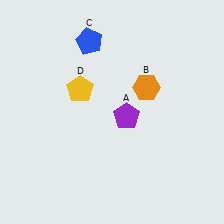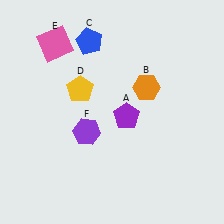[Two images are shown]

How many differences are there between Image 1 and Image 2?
There are 2 differences between the two images.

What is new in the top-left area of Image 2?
A pink square (E) was added in the top-left area of Image 2.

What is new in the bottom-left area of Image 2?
A purple hexagon (F) was added in the bottom-left area of Image 2.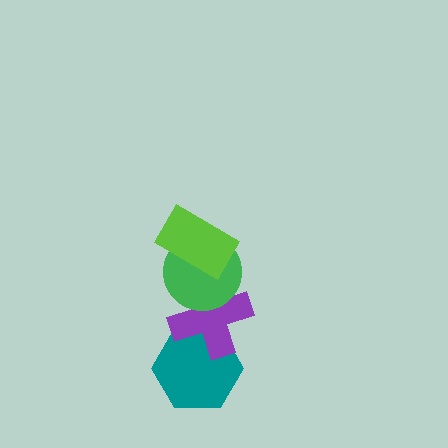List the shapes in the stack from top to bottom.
From top to bottom: the lime rectangle, the green circle, the purple cross, the teal hexagon.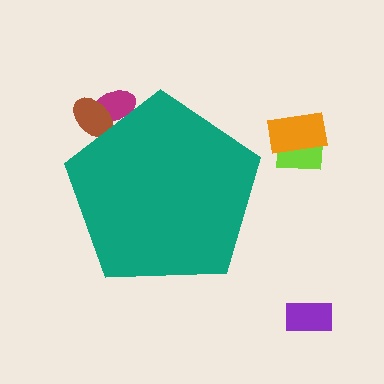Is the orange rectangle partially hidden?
No, the orange rectangle is fully visible.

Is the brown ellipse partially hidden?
Yes, the brown ellipse is partially hidden behind the teal pentagon.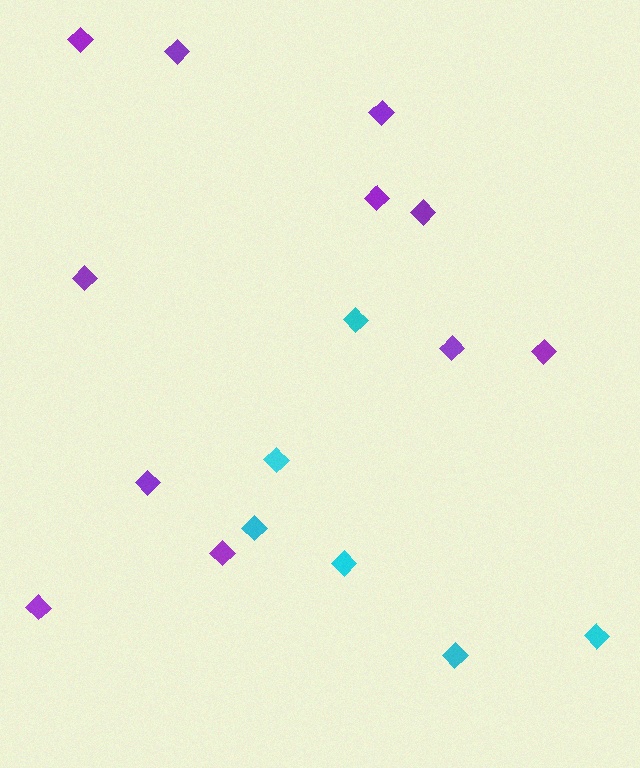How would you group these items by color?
There are 2 groups: one group of purple diamonds (11) and one group of cyan diamonds (6).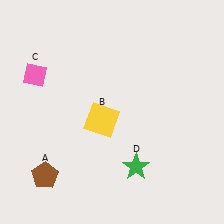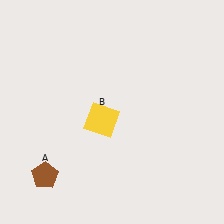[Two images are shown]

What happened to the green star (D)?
The green star (D) was removed in Image 2. It was in the bottom-right area of Image 1.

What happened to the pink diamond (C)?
The pink diamond (C) was removed in Image 2. It was in the top-left area of Image 1.